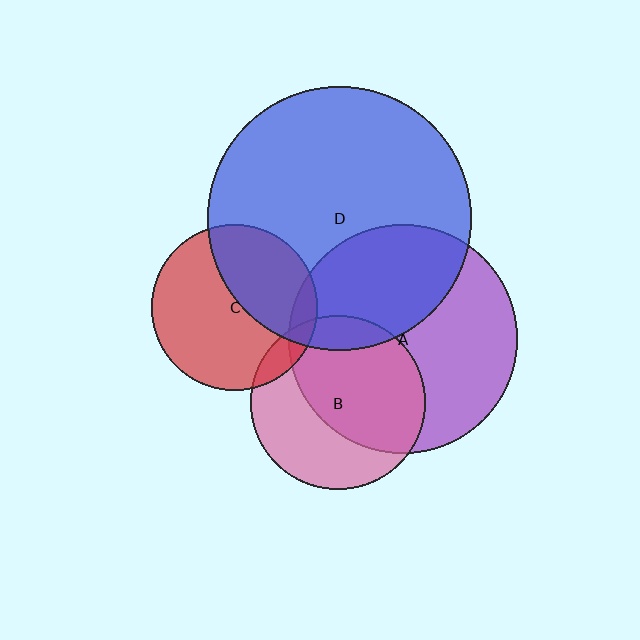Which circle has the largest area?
Circle D (blue).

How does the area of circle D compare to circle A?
Approximately 1.3 times.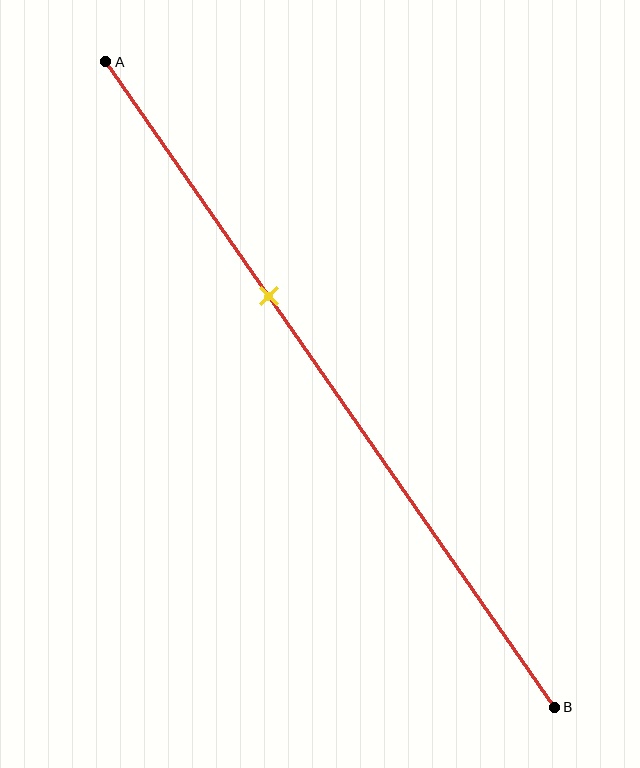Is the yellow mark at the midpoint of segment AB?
No, the mark is at about 35% from A, not at the 50% midpoint.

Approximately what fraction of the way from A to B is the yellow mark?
The yellow mark is approximately 35% of the way from A to B.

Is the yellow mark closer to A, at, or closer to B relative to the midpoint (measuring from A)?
The yellow mark is closer to point A than the midpoint of segment AB.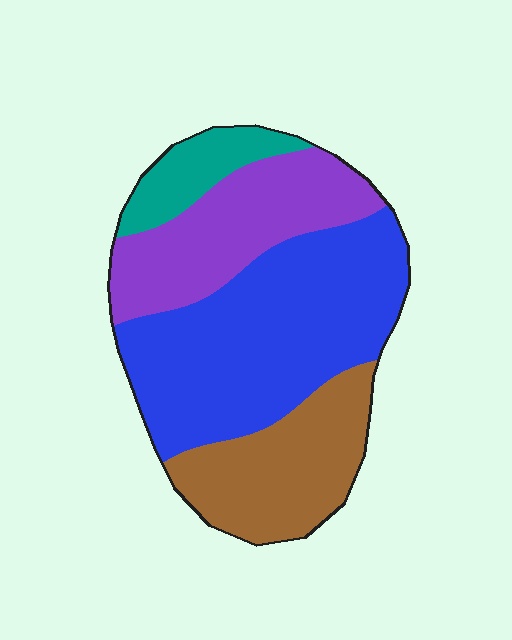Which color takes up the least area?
Teal, at roughly 10%.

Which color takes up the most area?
Blue, at roughly 45%.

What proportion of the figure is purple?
Purple takes up about one quarter (1/4) of the figure.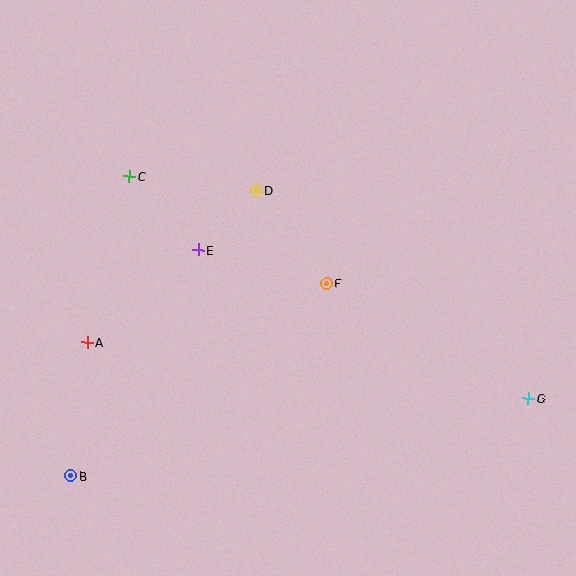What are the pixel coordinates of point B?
Point B is at (70, 475).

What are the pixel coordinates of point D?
Point D is at (256, 190).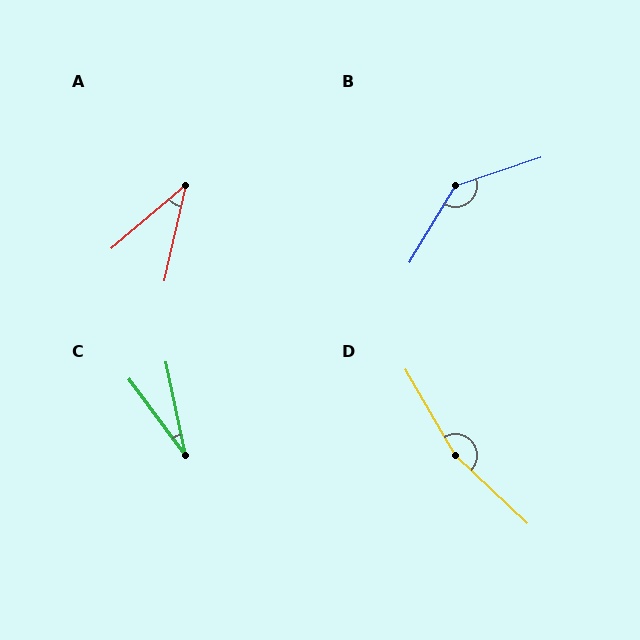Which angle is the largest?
D, at approximately 164 degrees.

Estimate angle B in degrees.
Approximately 140 degrees.